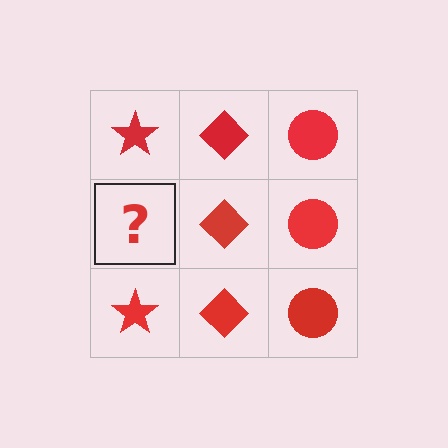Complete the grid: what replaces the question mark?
The question mark should be replaced with a red star.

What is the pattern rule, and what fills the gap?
The rule is that each column has a consistent shape. The gap should be filled with a red star.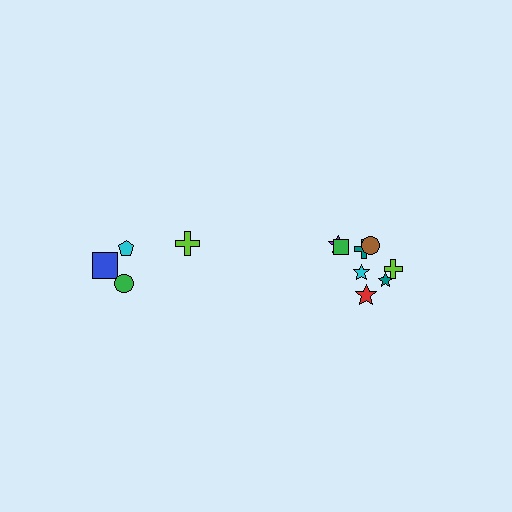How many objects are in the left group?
There are 4 objects.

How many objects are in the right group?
There are 8 objects.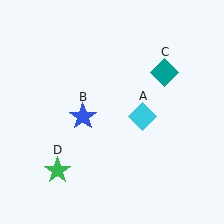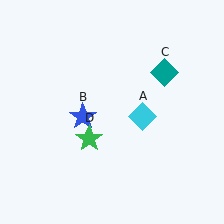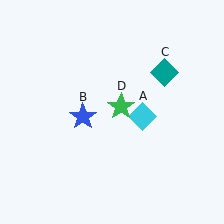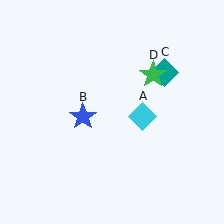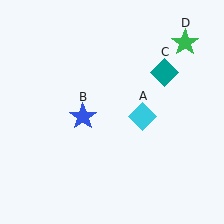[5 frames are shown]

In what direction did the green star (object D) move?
The green star (object D) moved up and to the right.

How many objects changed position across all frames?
1 object changed position: green star (object D).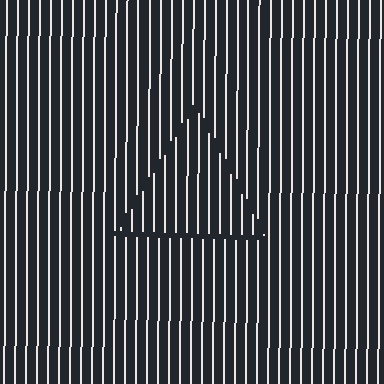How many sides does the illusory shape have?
3 sides — the line-ends trace a triangle.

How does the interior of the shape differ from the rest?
The interior of the shape contains the same grating, shifted by half a period — the contour is defined by the phase discontinuity where line-ends from the inner and outer gratings abut.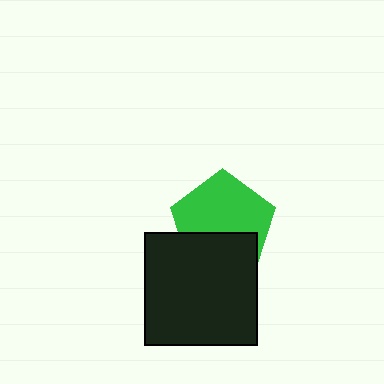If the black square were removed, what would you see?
You would see the complete green pentagon.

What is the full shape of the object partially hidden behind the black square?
The partially hidden object is a green pentagon.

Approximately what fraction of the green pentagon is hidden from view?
Roughly 38% of the green pentagon is hidden behind the black square.